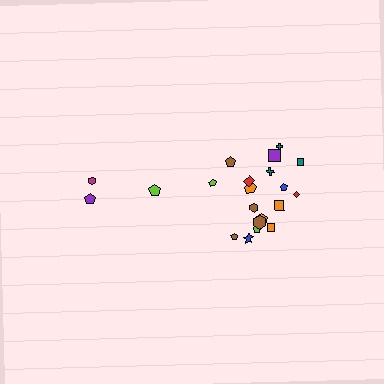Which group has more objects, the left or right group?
The right group.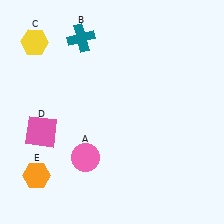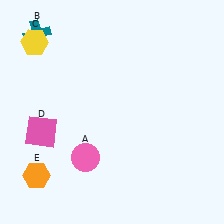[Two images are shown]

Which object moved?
The teal cross (B) moved left.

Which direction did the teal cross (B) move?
The teal cross (B) moved left.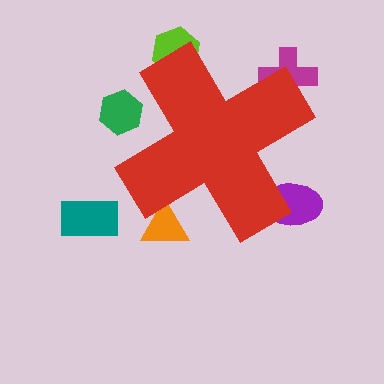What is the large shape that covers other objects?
A red cross.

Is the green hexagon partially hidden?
Yes, the green hexagon is partially hidden behind the red cross.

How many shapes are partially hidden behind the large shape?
5 shapes are partially hidden.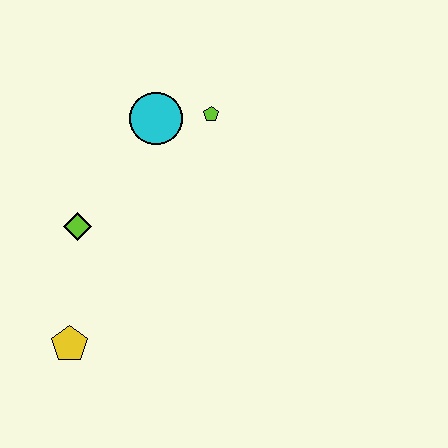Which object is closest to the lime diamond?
The yellow pentagon is closest to the lime diamond.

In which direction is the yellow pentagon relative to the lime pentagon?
The yellow pentagon is below the lime pentagon.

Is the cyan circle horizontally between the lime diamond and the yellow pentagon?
No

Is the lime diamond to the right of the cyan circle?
No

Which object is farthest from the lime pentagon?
The yellow pentagon is farthest from the lime pentagon.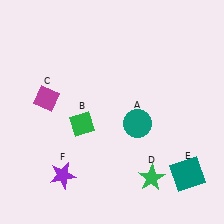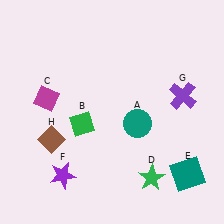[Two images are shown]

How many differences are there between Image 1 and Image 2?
There are 2 differences between the two images.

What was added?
A purple cross (G), a brown diamond (H) were added in Image 2.